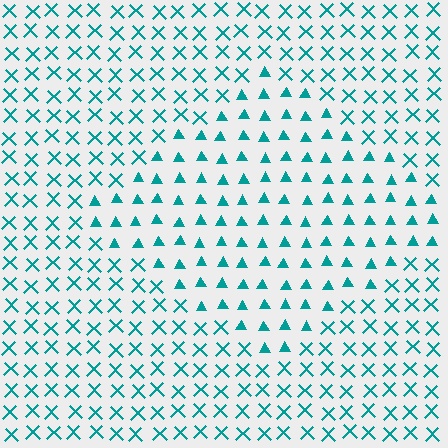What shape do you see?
I see a diamond.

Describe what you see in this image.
The image is filled with small teal elements arranged in a uniform grid. A diamond-shaped region contains triangles, while the surrounding area contains X marks. The boundary is defined purely by the change in element shape.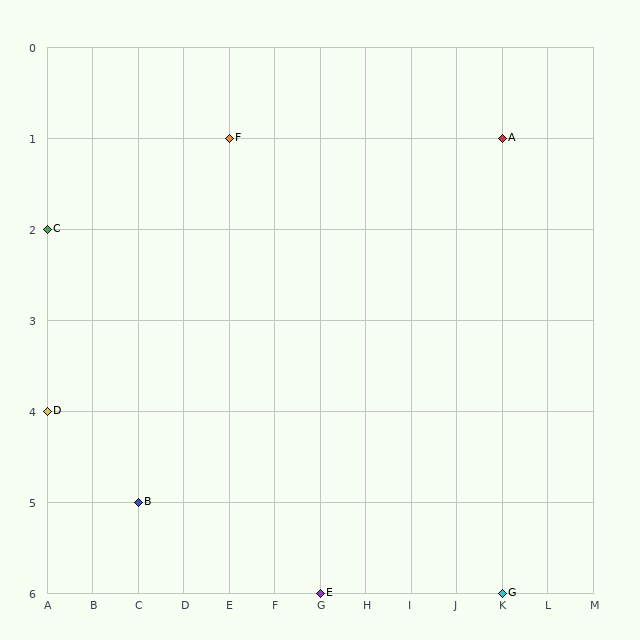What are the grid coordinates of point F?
Point F is at grid coordinates (E, 1).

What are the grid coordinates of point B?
Point B is at grid coordinates (C, 5).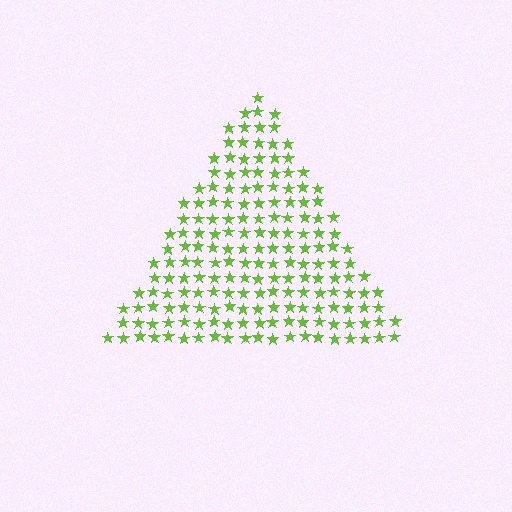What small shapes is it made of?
It is made of small stars.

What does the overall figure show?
The overall figure shows a triangle.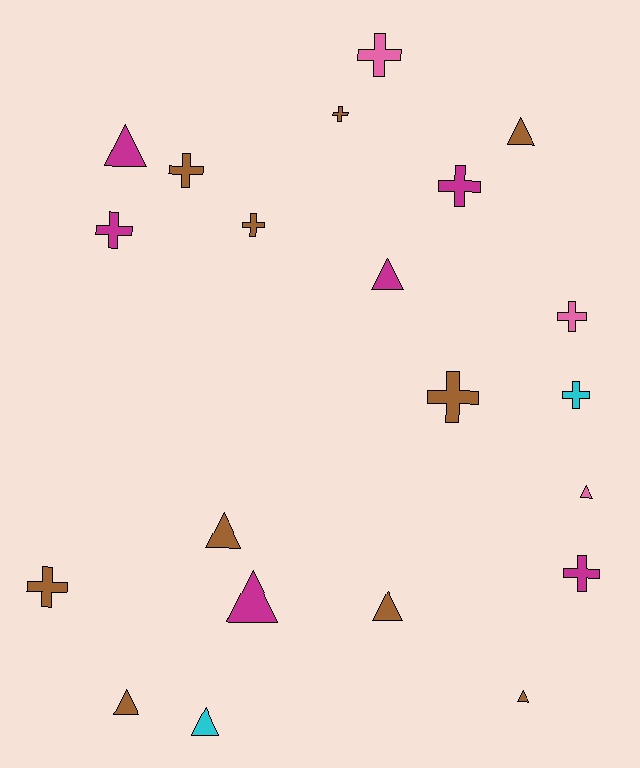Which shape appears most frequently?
Cross, with 11 objects.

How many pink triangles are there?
There is 1 pink triangle.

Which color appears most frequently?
Brown, with 10 objects.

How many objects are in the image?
There are 21 objects.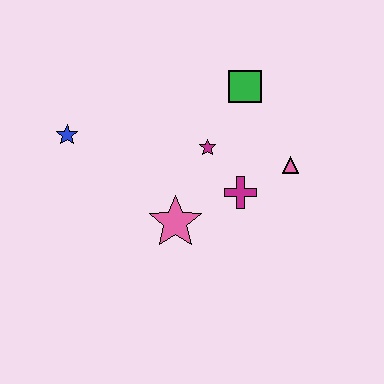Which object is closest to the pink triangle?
The magenta cross is closest to the pink triangle.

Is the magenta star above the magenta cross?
Yes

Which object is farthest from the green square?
The blue star is farthest from the green square.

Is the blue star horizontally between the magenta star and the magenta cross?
No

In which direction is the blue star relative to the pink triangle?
The blue star is to the left of the pink triangle.